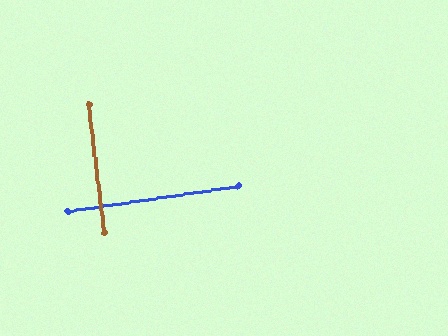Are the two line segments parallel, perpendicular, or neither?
Perpendicular — they meet at approximately 89°.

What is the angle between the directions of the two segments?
Approximately 89 degrees.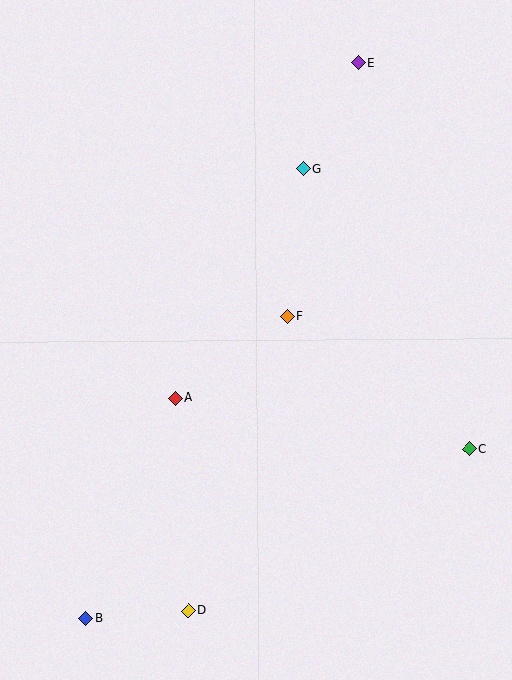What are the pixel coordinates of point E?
Point E is at (358, 63).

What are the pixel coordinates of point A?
Point A is at (175, 398).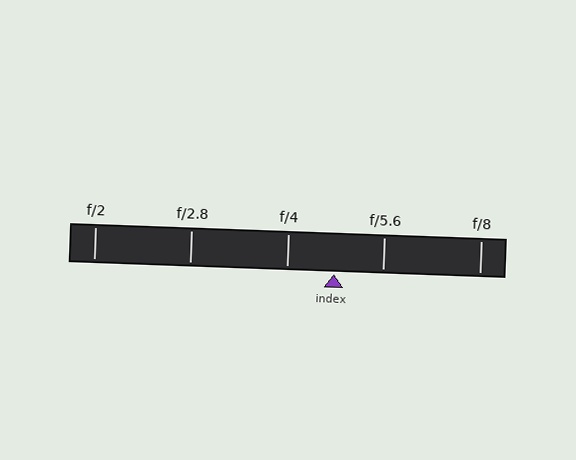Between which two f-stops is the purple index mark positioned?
The index mark is between f/4 and f/5.6.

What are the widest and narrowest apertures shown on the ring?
The widest aperture shown is f/2 and the narrowest is f/8.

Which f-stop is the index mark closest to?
The index mark is closest to f/4.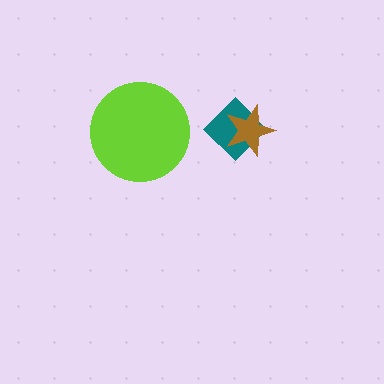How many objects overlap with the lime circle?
0 objects overlap with the lime circle.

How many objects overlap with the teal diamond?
1 object overlaps with the teal diamond.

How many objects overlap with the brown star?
1 object overlaps with the brown star.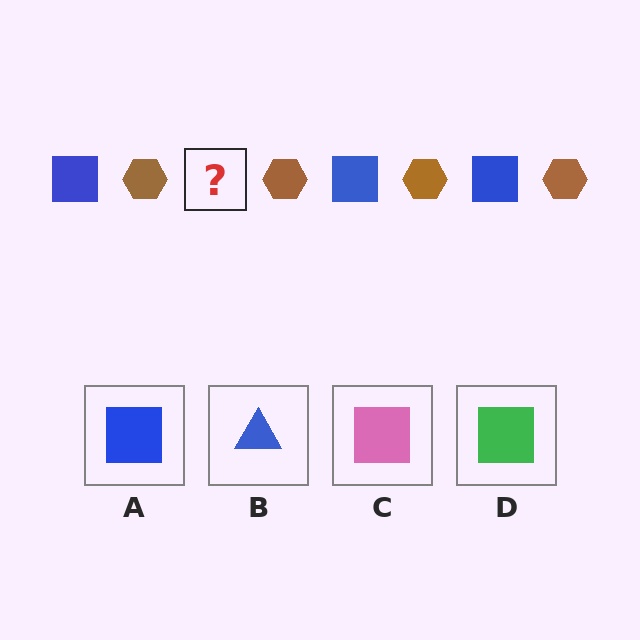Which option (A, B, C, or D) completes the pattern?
A.